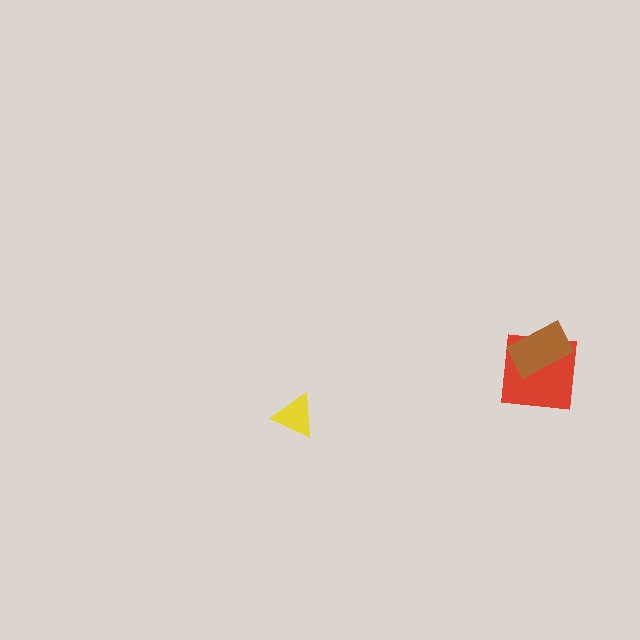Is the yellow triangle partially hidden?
No, no other shape covers it.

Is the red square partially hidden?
Yes, it is partially covered by another shape.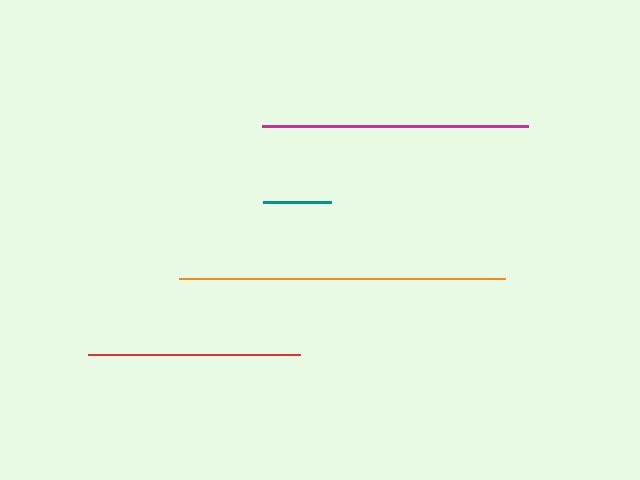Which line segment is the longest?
The orange line is the longest at approximately 326 pixels.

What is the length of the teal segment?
The teal segment is approximately 68 pixels long.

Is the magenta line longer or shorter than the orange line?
The orange line is longer than the magenta line.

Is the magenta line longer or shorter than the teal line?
The magenta line is longer than the teal line.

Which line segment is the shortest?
The teal line is the shortest at approximately 68 pixels.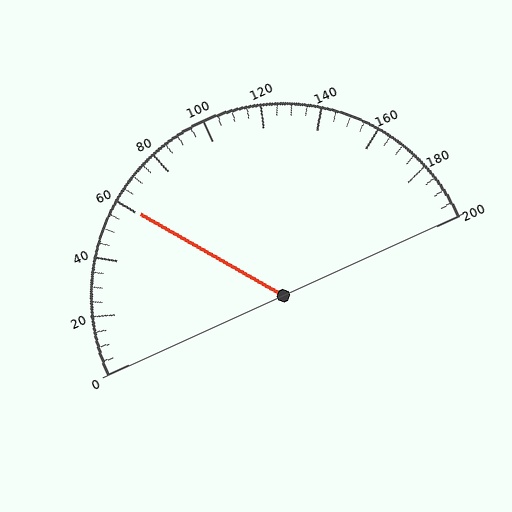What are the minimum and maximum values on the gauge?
The gauge ranges from 0 to 200.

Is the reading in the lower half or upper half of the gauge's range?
The reading is in the lower half of the range (0 to 200).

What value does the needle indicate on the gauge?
The needle indicates approximately 60.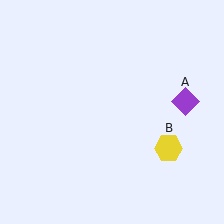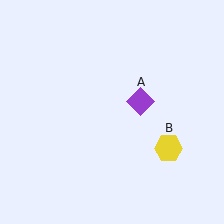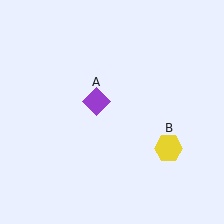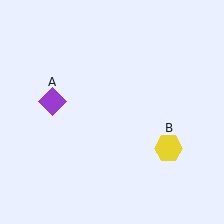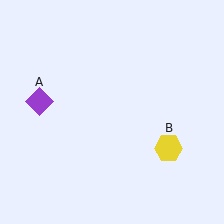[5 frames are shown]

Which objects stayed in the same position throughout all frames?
Yellow hexagon (object B) remained stationary.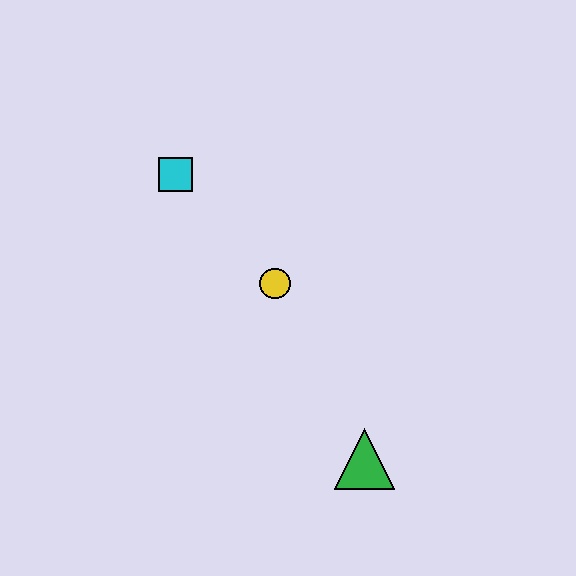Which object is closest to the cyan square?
The yellow circle is closest to the cyan square.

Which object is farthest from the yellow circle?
The green triangle is farthest from the yellow circle.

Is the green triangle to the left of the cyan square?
No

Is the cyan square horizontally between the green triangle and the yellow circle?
No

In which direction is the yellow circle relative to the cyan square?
The yellow circle is below the cyan square.